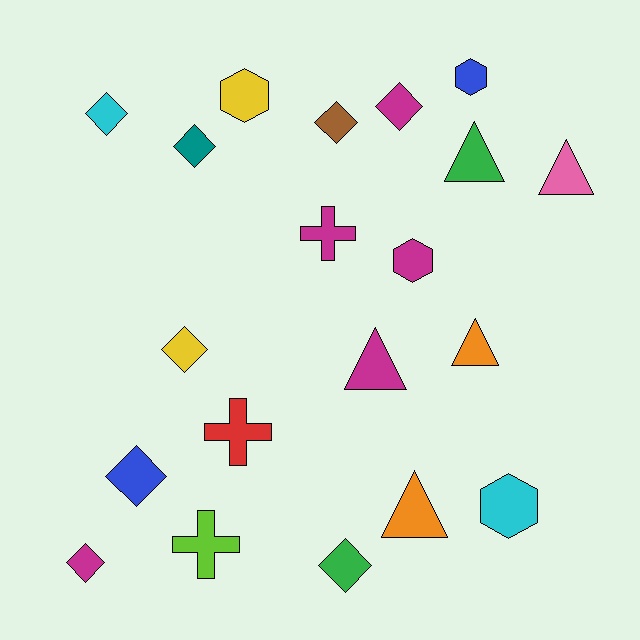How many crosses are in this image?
There are 3 crosses.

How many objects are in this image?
There are 20 objects.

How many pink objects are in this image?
There is 1 pink object.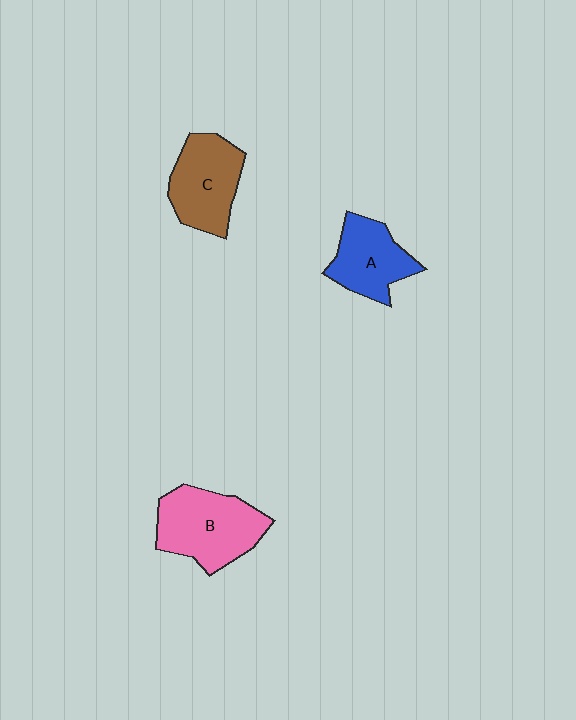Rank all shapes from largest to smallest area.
From largest to smallest: B (pink), C (brown), A (blue).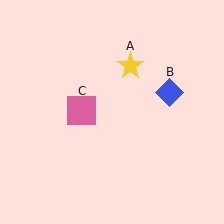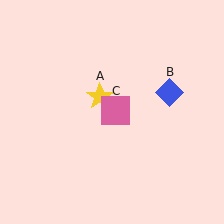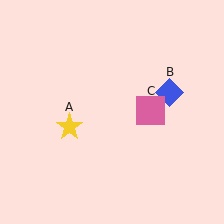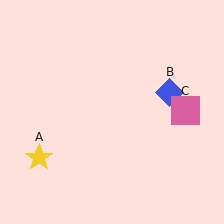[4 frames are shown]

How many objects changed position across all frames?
2 objects changed position: yellow star (object A), pink square (object C).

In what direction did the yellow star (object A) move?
The yellow star (object A) moved down and to the left.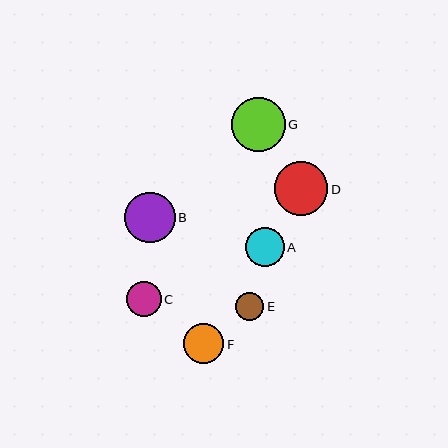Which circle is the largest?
Circle G is the largest with a size of approximately 54 pixels.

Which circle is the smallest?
Circle E is the smallest with a size of approximately 28 pixels.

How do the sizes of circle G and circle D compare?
Circle G and circle D are approximately the same size.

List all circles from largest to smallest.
From largest to smallest: G, D, B, F, A, C, E.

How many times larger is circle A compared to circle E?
Circle A is approximately 1.4 times the size of circle E.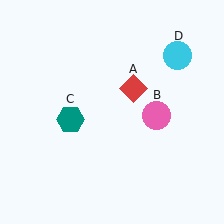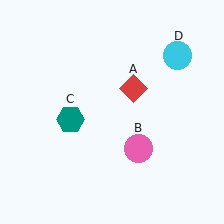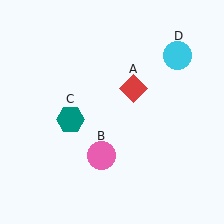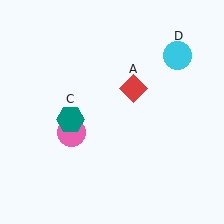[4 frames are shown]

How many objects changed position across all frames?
1 object changed position: pink circle (object B).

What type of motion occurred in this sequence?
The pink circle (object B) rotated clockwise around the center of the scene.